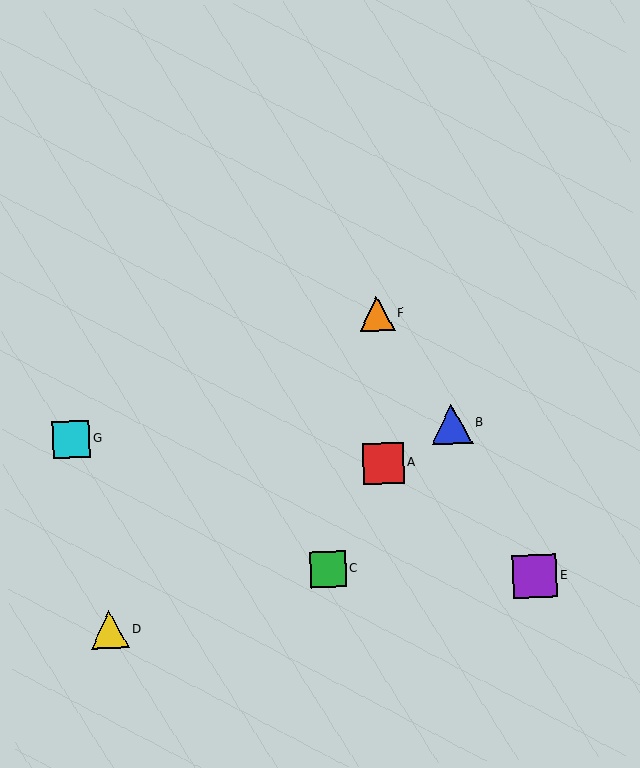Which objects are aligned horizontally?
Objects B, G are aligned horizontally.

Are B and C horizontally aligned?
No, B is at y≈424 and C is at y≈569.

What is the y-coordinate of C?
Object C is at y≈569.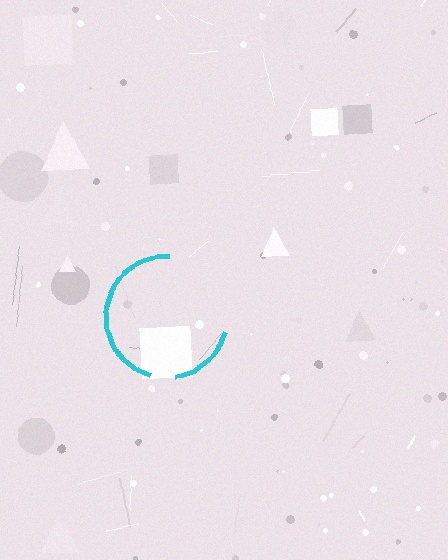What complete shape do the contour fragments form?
The contour fragments form a circle.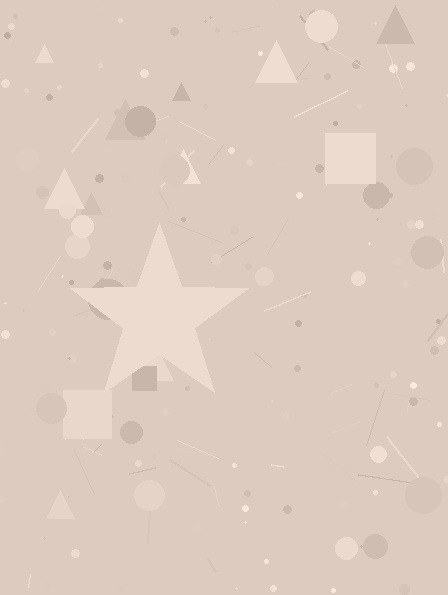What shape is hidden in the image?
A star is hidden in the image.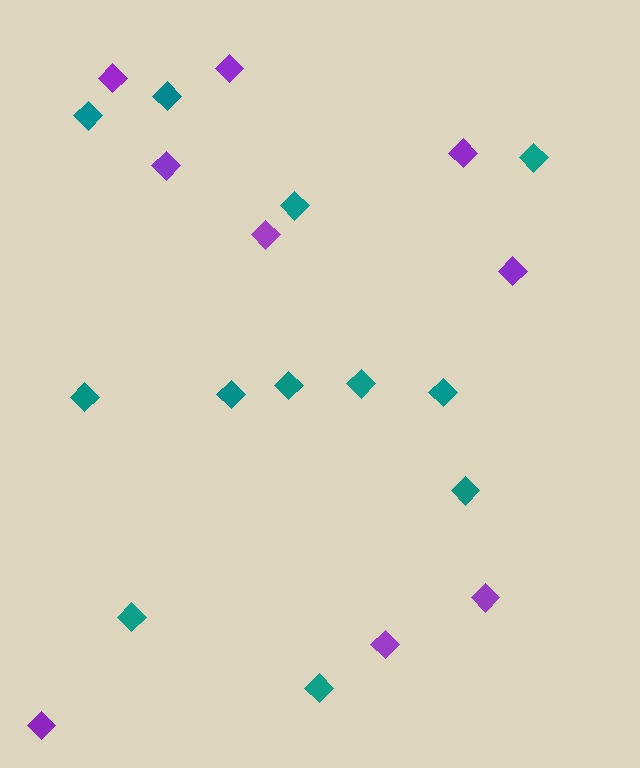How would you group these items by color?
There are 2 groups: one group of purple diamonds (9) and one group of teal diamonds (12).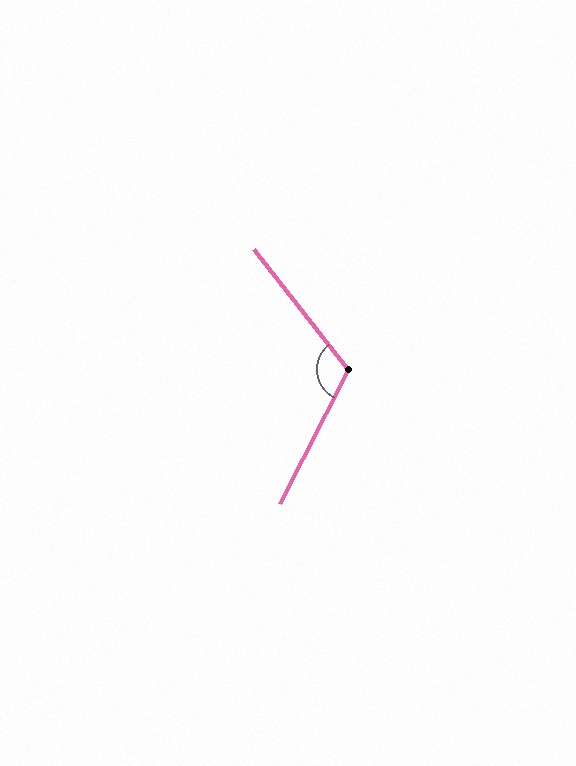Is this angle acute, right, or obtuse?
It is obtuse.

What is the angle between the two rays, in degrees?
Approximately 115 degrees.